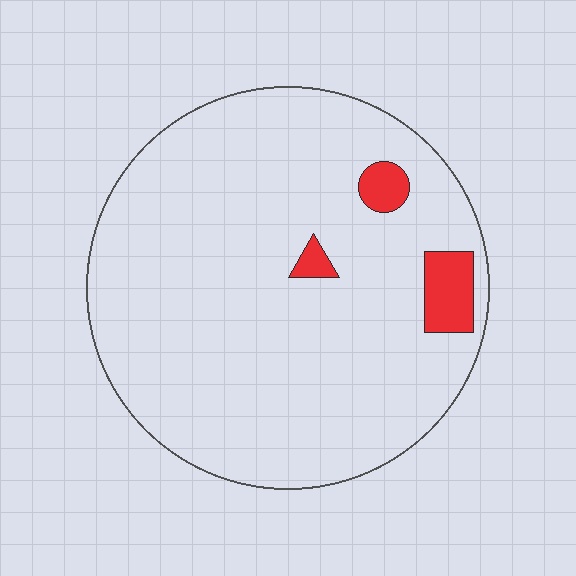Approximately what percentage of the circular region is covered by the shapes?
Approximately 5%.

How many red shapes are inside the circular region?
3.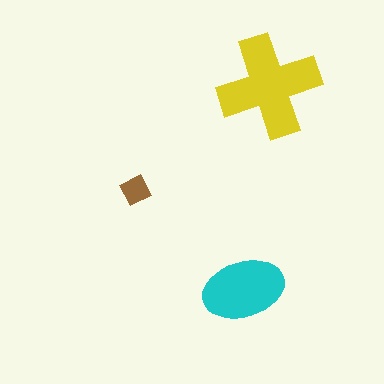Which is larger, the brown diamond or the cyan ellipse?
The cyan ellipse.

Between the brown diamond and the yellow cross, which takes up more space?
The yellow cross.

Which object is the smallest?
The brown diamond.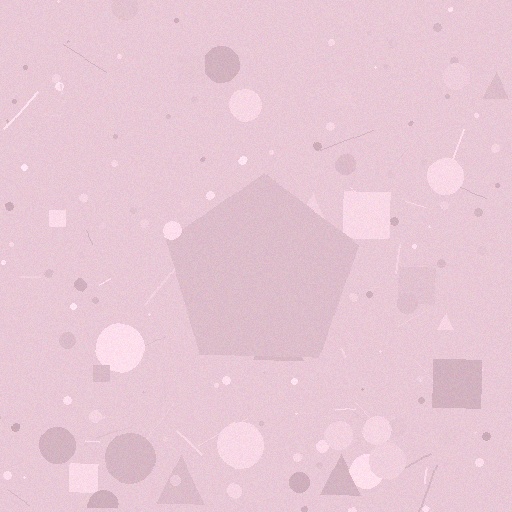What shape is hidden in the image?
A pentagon is hidden in the image.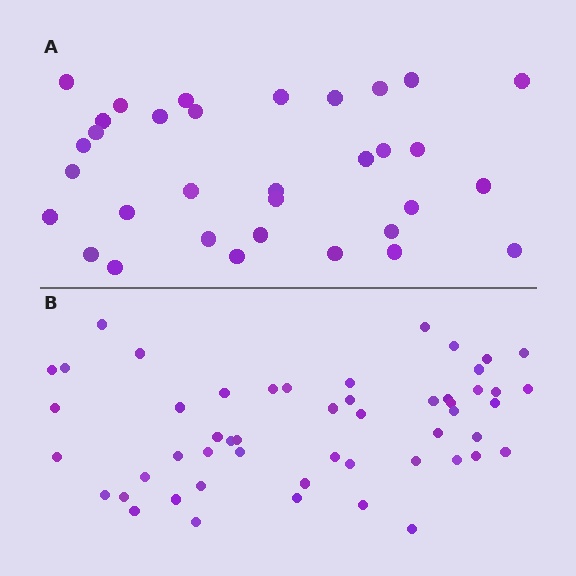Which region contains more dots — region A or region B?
Region B (the bottom region) has more dots.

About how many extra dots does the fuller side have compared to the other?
Region B has approximately 20 more dots than region A.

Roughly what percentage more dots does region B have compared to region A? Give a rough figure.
About 60% more.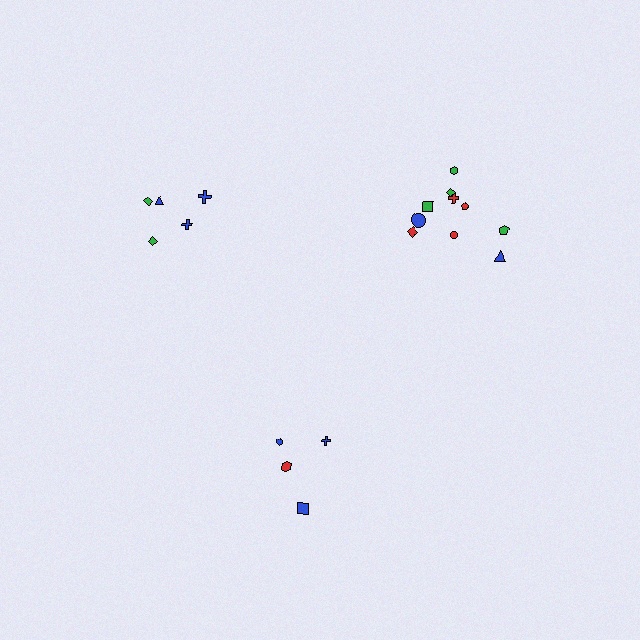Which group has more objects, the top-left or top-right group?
The top-right group.